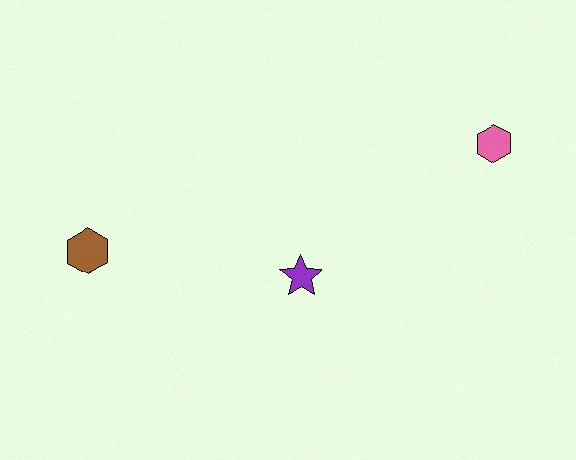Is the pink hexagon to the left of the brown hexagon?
No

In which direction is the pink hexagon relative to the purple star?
The pink hexagon is to the right of the purple star.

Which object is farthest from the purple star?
The pink hexagon is farthest from the purple star.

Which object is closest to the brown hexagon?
The purple star is closest to the brown hexagon.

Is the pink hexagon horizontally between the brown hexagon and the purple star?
No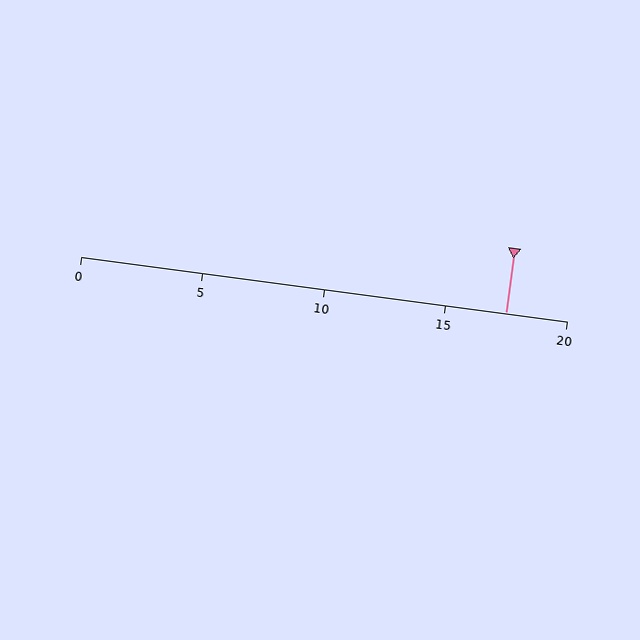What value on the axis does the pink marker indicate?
The marker indicates approximately 17.5.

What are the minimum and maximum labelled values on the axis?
The axis runs from 0 to 20.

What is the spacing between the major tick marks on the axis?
The major ticks are spaced 5 apart.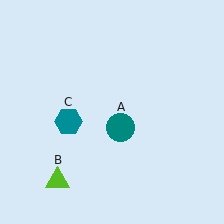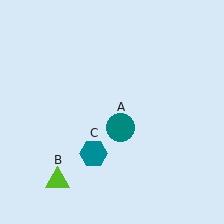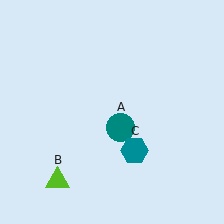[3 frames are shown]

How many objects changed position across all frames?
1 object changed position: teal hexagon (object C).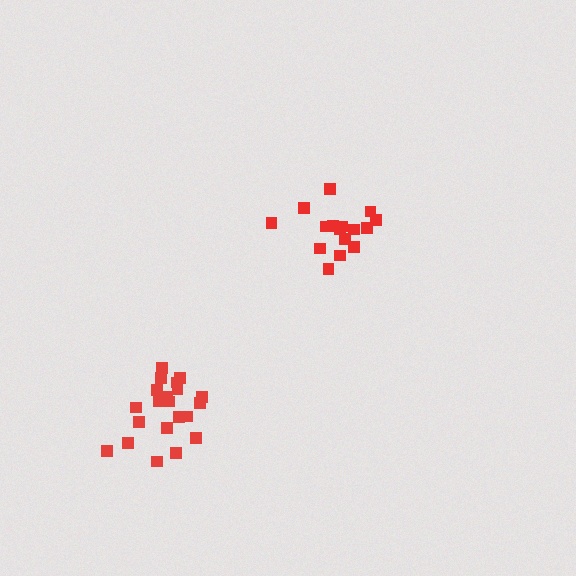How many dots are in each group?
Group 1: 16 dots, Group 2: 21 dots (37 total).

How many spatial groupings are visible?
There are 2 spatial groupings.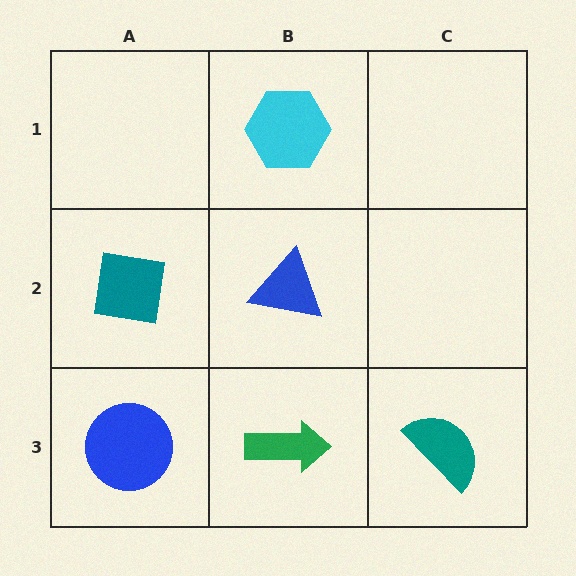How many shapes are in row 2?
2 shapes.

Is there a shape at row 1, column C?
No, that cell is empty.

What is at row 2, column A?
A teal square.